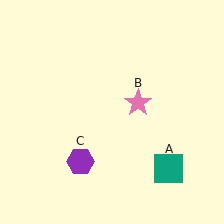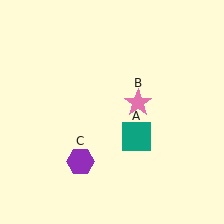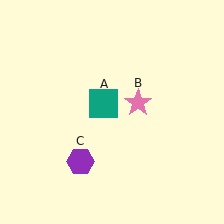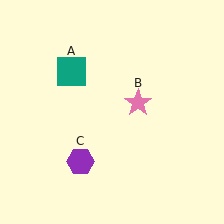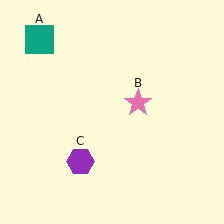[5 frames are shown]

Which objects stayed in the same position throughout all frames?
Pink star (object B) and purple hexagon (object C) remained stationary.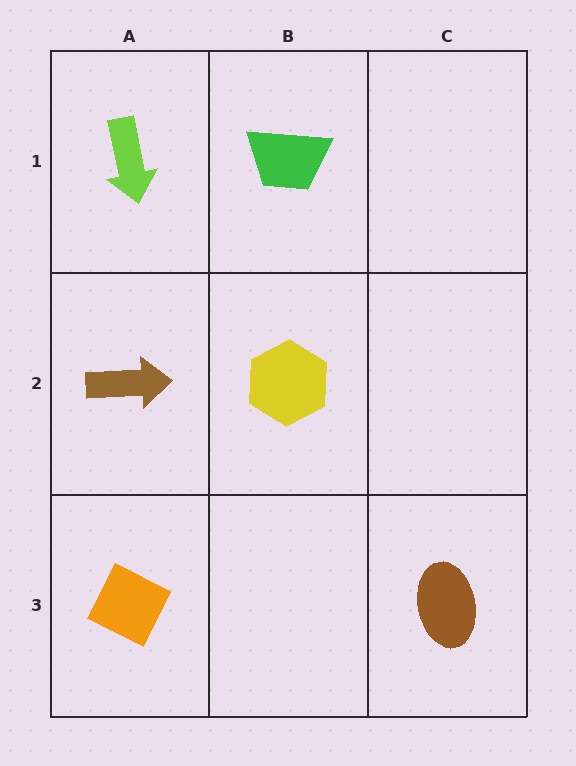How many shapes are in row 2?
2 shapes.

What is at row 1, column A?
A lime arrow.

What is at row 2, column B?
A yellow hexagon.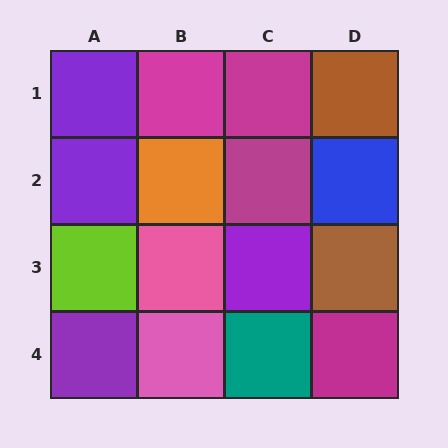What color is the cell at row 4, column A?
Purple.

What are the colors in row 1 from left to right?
Purple, magenta, magenta, brown.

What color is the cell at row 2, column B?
Orange.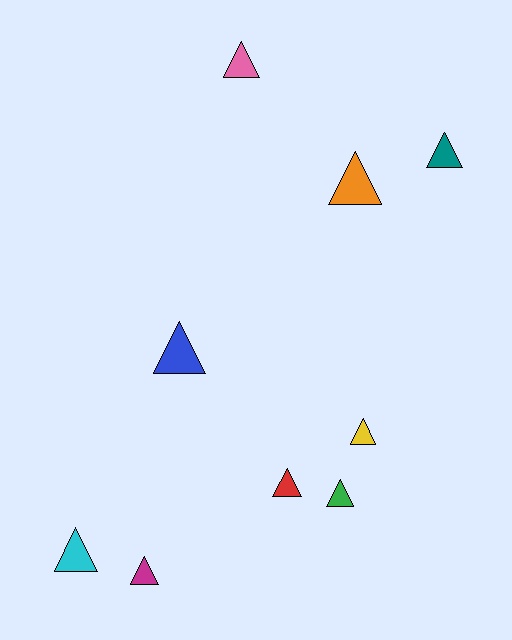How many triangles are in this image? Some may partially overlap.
There are 9 triangles.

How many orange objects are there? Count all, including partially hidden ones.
There is 1 orange object.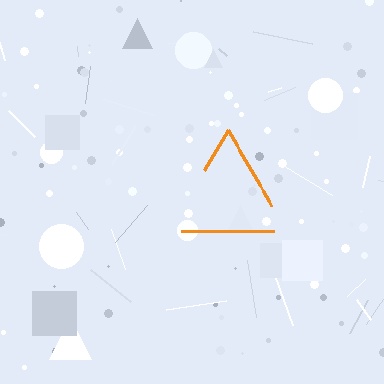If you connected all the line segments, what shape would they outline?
They would outline a triangle.